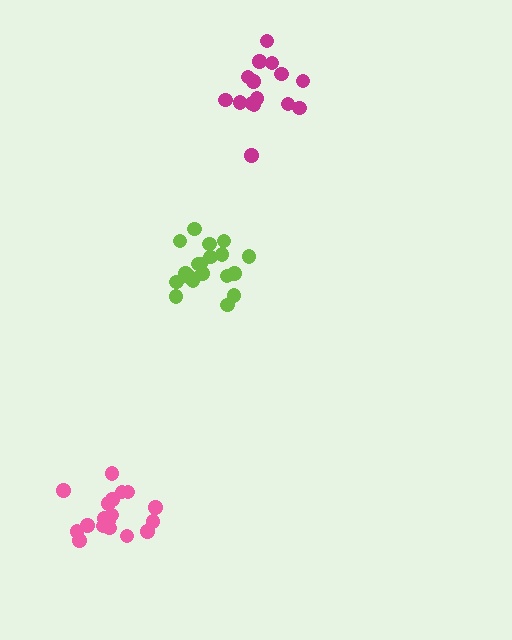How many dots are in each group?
Group 1: 15 dots, Group 2: 20 dots, Group 3: 19 dots (54 total).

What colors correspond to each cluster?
The clusters are colored: magenta, lime, pink.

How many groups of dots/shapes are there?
There are 3 groups.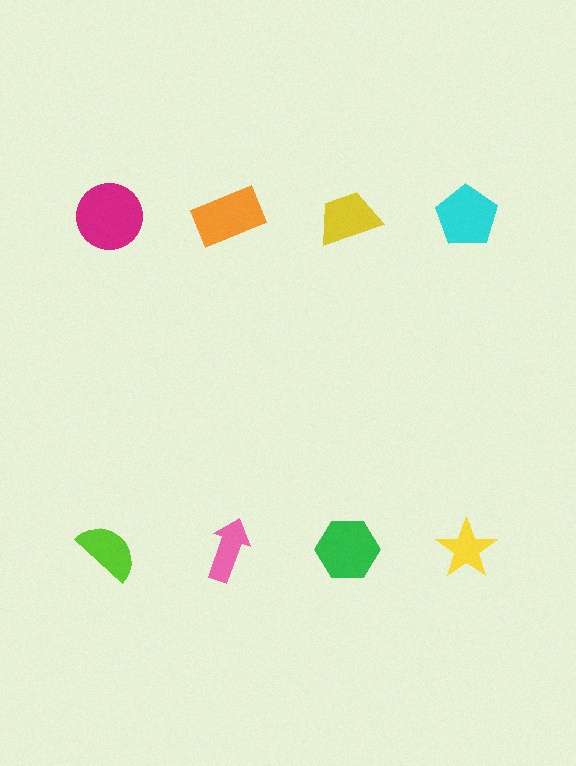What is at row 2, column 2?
A pink arrow.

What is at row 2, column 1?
A lime semicircle.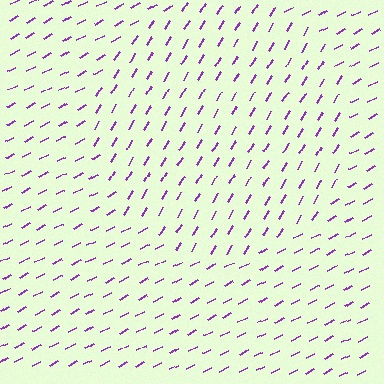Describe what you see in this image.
The image is filled with small purple line segments. A circle region in the image has lines oriented differently from the surrounding lines, creating a visible texture boundary.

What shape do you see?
I see a circle.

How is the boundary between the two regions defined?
The boundary is defined purely by a change in line orientation (approximately 30 degrees difference). All lines are the same color and thickness.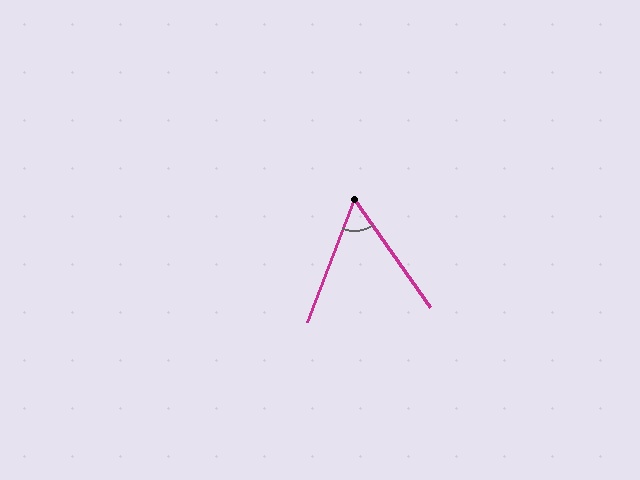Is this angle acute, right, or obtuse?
It is acute.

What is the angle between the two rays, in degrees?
Approximately 56 degrees.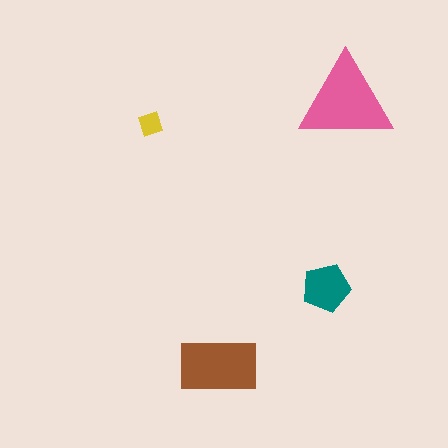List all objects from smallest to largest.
The yellow diamond, the teal pentagon, the brown rectangle, the pink triangle.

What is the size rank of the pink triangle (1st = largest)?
1st.